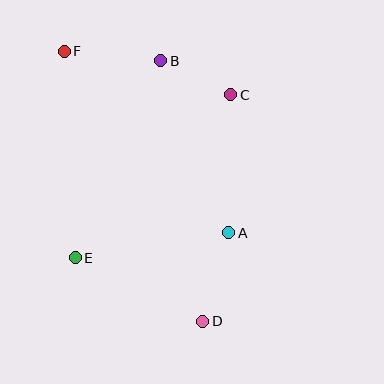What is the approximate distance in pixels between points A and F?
The distance between A and F is approximately 245 pixels.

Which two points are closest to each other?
Points B and C are closest to each other.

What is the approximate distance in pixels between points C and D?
The distance between C and D is approximately 228 pixels.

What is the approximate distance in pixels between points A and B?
The distance between A and B is approximately 185 pixels.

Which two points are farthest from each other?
Points D and F are farthest from each other.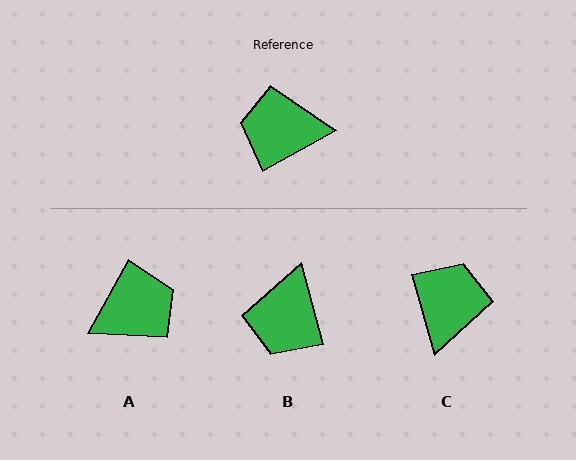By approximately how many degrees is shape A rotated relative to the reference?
Approximately 148 degrees clockwise.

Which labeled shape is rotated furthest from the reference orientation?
A, about 148 degrees away.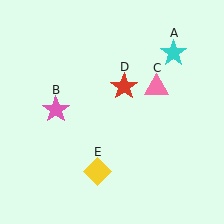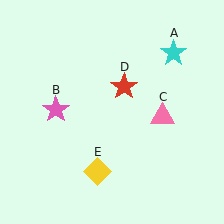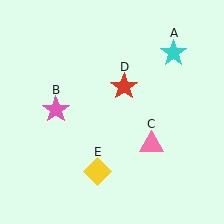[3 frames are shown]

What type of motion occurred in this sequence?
The pink triangle (object C) rotated clockwise around the center of the scene.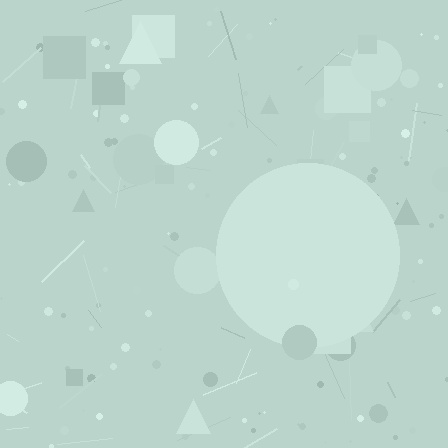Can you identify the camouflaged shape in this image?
The camouflaged shape is a circle.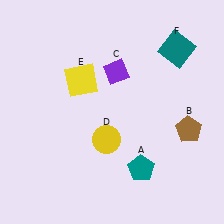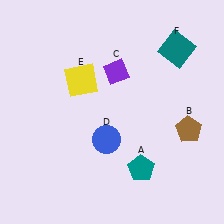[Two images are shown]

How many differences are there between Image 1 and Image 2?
There is 1 difference between the two images.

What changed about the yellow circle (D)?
In Image 1, D is yellow. In Image 2, it changed to blue.